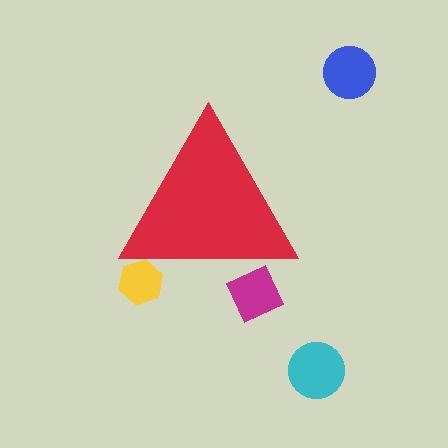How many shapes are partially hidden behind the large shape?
2 shapes are partially hidden.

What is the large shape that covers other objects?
A red triangle.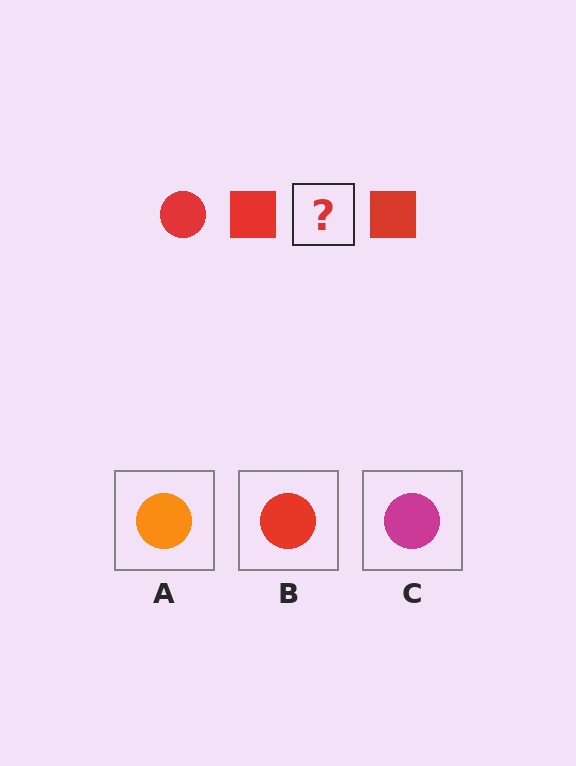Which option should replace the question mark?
Option B.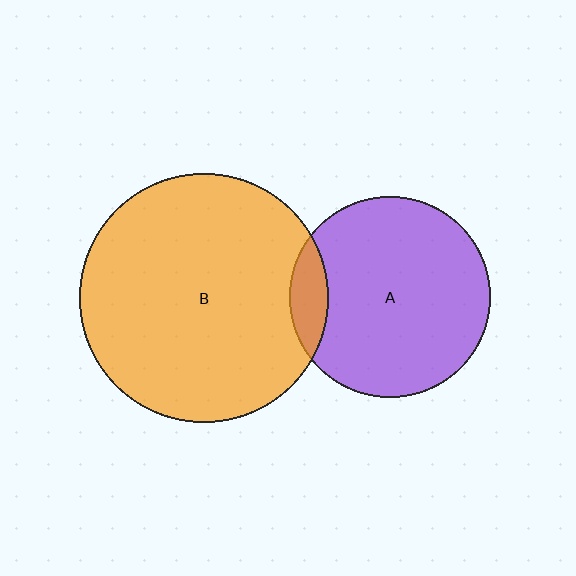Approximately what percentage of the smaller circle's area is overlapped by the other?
Approximately 10%.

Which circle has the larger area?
Circle B (orange).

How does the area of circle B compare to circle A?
Approximately 1.5 times.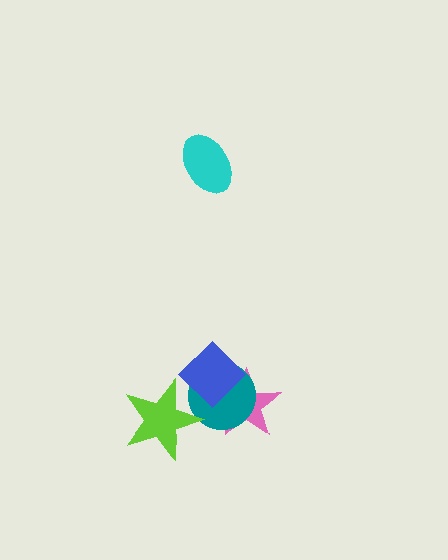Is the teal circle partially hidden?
Yes, it is partially covered by another shape.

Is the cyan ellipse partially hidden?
No, no other shape covers it.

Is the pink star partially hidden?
Yes, it is partially covered by another shape.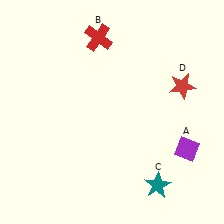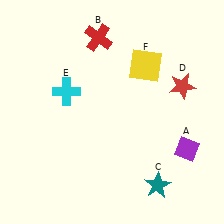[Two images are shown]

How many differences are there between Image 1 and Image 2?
There are 2 differences between the two images.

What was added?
A cyan cross (E), a yellow square (F) were added in Image 2.